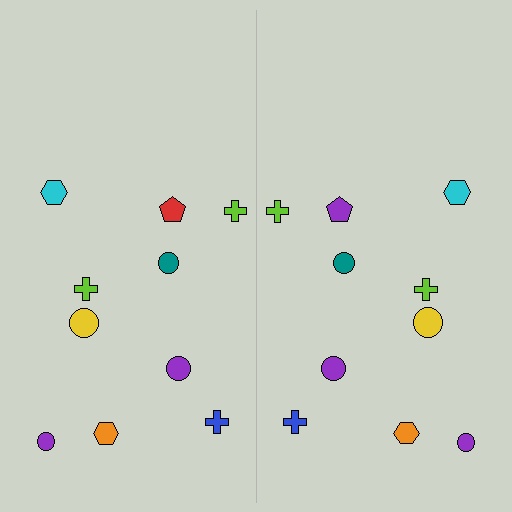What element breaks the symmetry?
The purple pentagon on the right side breaks the symmetry — its mirror counterpart is red.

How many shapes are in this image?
There are 20 shapes in this image.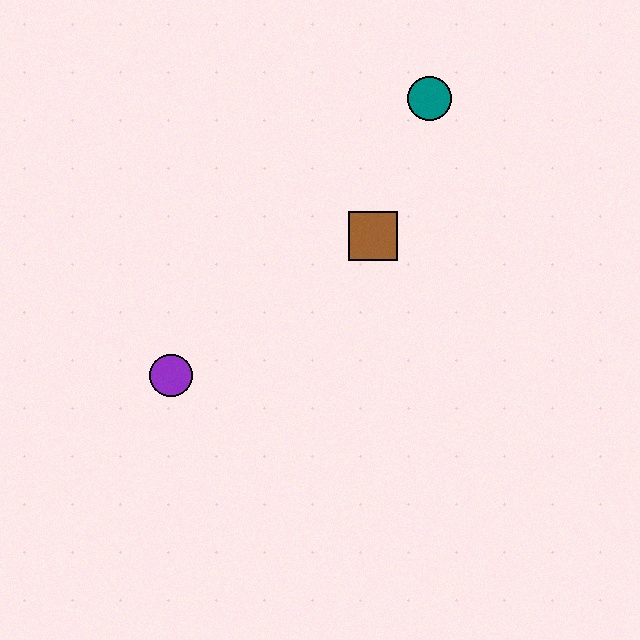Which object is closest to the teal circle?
The brown square is closest to the teal circle.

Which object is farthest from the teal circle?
The purple circle is farthest from the teal circle.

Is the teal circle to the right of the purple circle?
Yes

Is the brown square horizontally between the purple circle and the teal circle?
Yes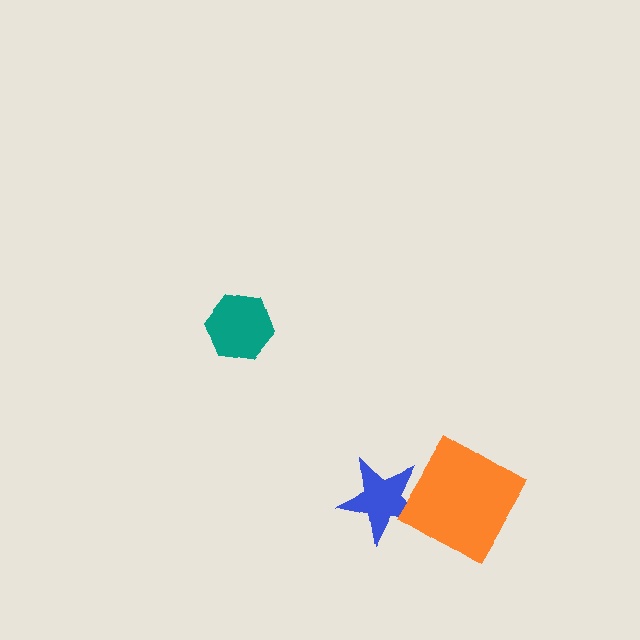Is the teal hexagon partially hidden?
No, no other shape covers it.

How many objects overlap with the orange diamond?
1 object overlaps with the orange diamond.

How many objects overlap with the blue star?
1 object overlaps with the blue star.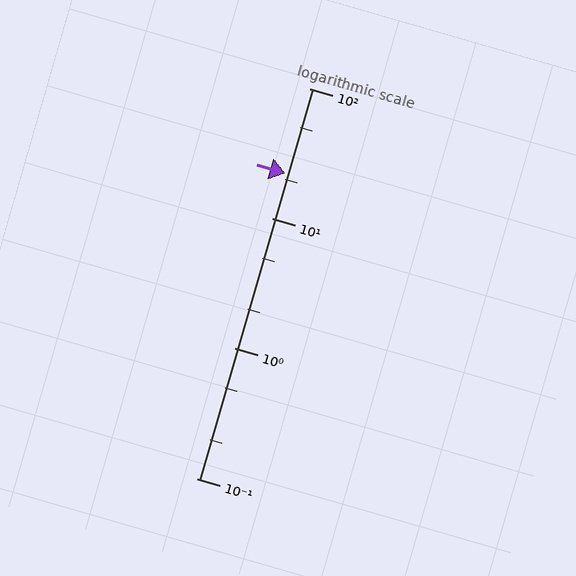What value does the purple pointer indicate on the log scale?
The pointer indicates approximately 22.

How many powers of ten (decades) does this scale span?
The scale spans 3 decades, from 0.1 to 100.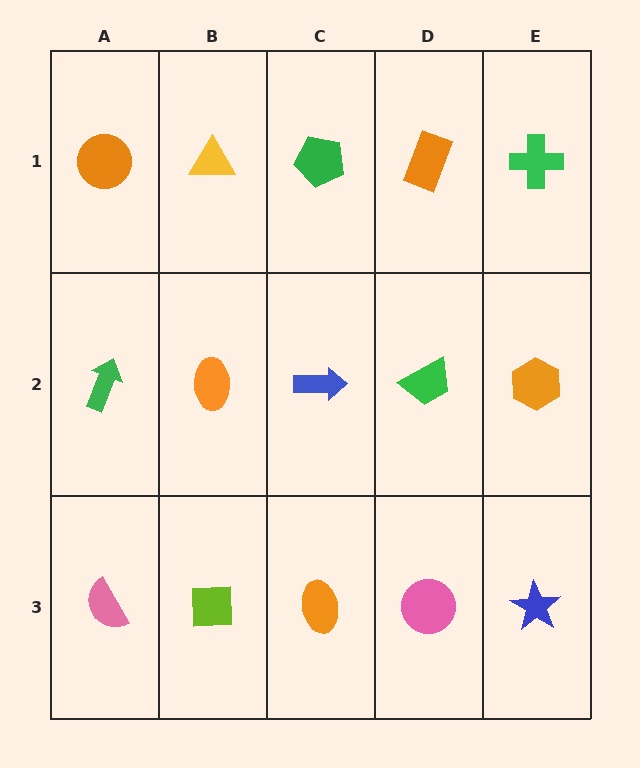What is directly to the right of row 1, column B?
A green pentagon.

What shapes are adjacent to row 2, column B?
A yellow triangle (row 1, column B), a lime square (row 3, column B), a green arrow (row 2, column A), a blue arrow (row 2, column C).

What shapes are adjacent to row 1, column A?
A green arrow (row 2, column A), a yellow triangle (row 1, column B).